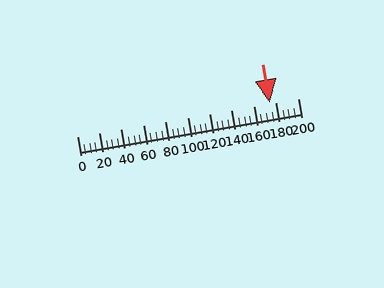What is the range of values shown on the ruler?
The ruler shows values from 0 to 200.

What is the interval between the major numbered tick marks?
The major tick marks are spaced 20 units apart.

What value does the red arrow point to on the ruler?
The red arrow points to approximately 175.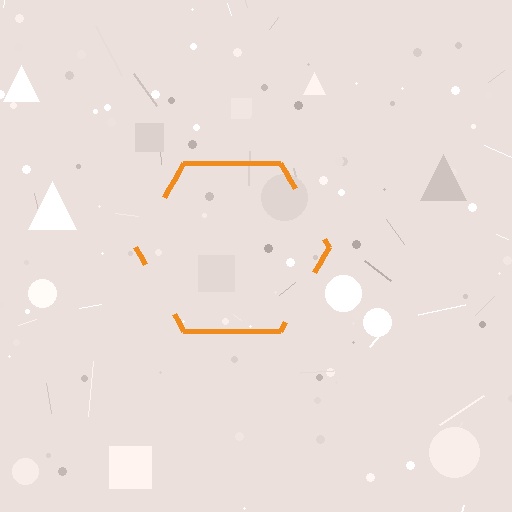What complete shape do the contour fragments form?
The contour fragments form a hexagon.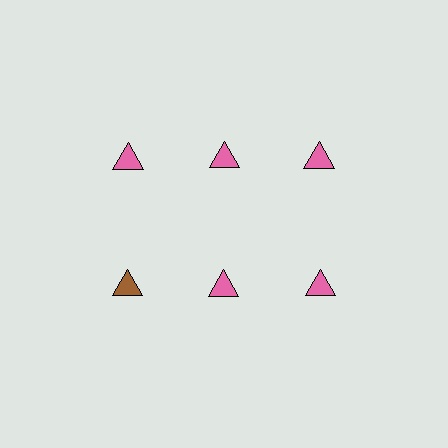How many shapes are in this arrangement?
There are 6 shapes arranged in a grid pattern.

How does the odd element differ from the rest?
It has a different color: brown instead of pink.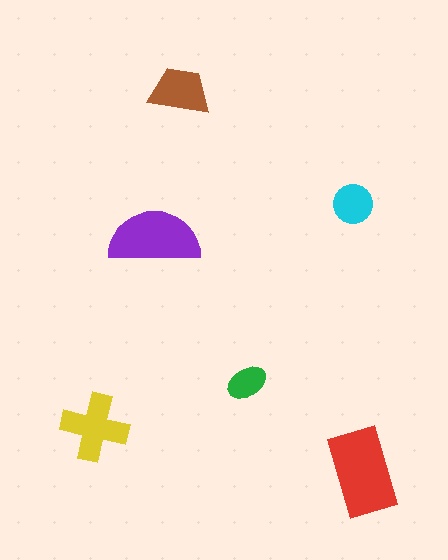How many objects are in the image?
There are 6 objects in the image.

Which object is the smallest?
The green ellipse.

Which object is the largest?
The red rectangle.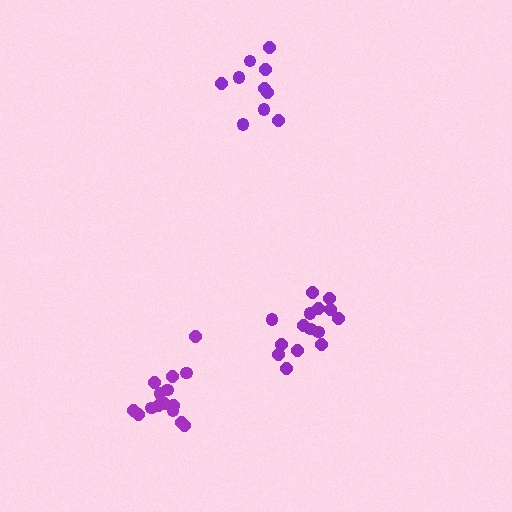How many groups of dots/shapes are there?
There are 3 groups.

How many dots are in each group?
Group 1: 15 dots, Group 2: 15 dots, Group 3: 10 dots (40 total).